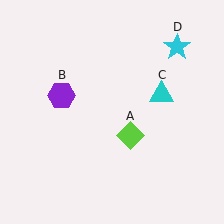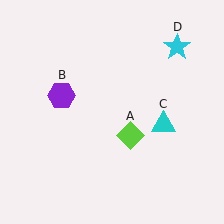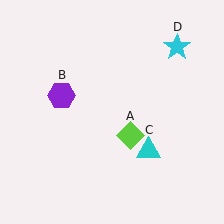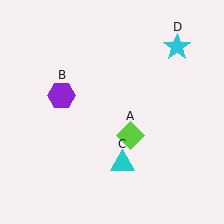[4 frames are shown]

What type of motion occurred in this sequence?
The cyan triangle (object C) rotated clockwise around the center of the scene.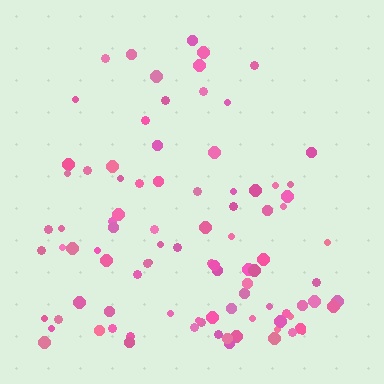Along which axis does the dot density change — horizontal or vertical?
Vertical.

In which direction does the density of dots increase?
From top to bottom, with the bottom side densest.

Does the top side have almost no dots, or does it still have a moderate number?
Still a moderate number, just noticeably fewer than the bottom.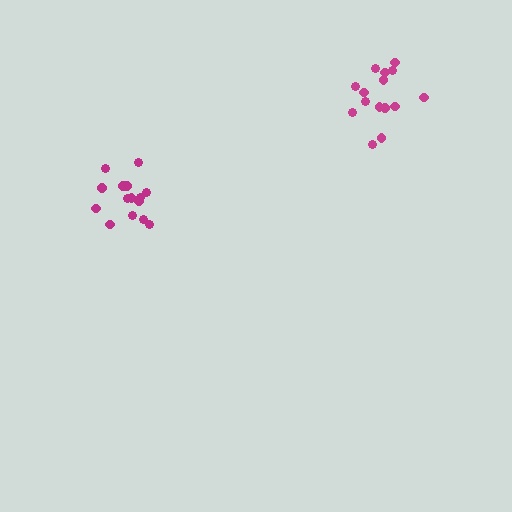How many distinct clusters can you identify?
There are 2 distinct clusters.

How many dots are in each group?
Group 1: 15 dots, Group 2: 15 dots (30 total).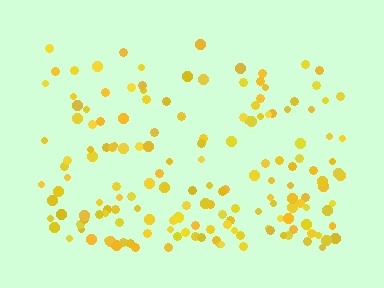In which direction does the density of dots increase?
From top to bottom, with the bottom side densest.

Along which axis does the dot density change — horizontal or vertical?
Vertical.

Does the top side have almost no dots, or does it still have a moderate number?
Still a moderate number, just noticeably fewer than the bottom.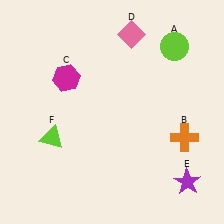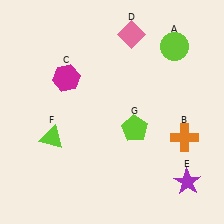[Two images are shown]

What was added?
A lime pentagon (G) was added in Image 2.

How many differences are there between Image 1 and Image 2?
There is 1 difference between the two images.